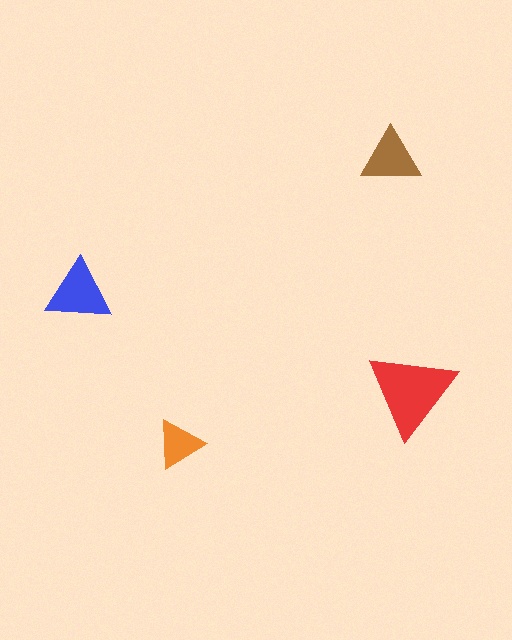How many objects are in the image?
There are 4 objects in the image.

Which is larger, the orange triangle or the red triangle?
The red one.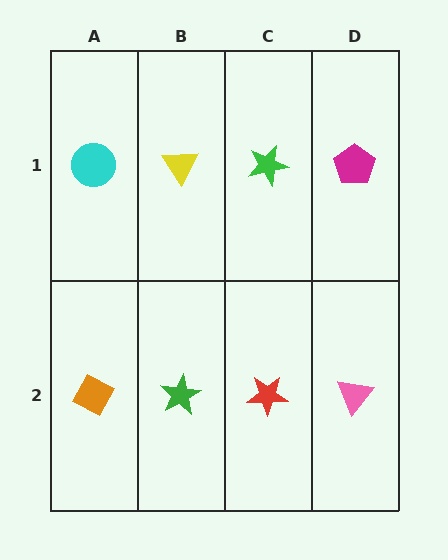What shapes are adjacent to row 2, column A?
A cyan circle (row 1, column A), a green star (row 2, column B).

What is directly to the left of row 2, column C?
A green star.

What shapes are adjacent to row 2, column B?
A yellow triangle (row 1, column B), an orange diamond (row 2, column A), a red star (row 2, column C).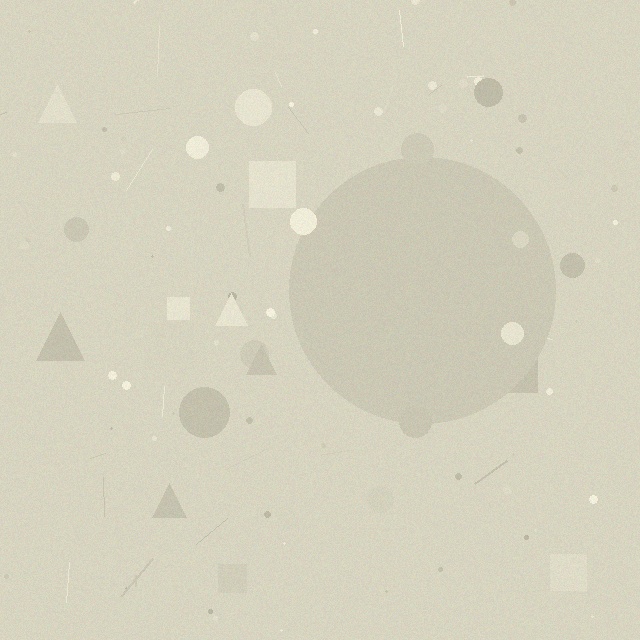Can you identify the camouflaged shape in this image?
The camouflaged shape is a circle.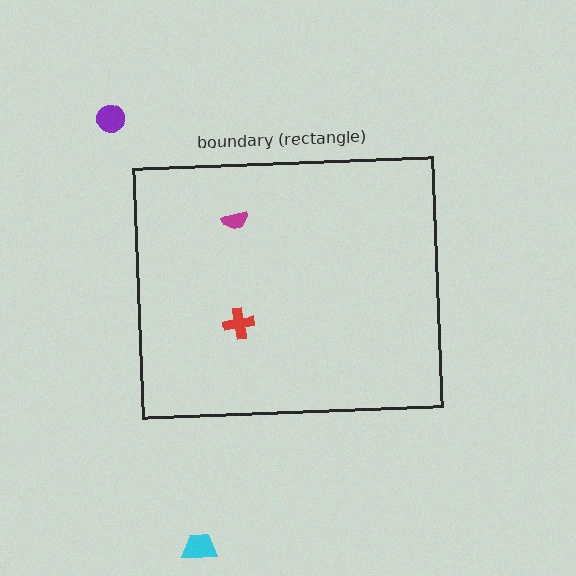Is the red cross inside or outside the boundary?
Inside.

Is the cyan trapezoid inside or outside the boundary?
Outside.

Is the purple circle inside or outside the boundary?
Outside.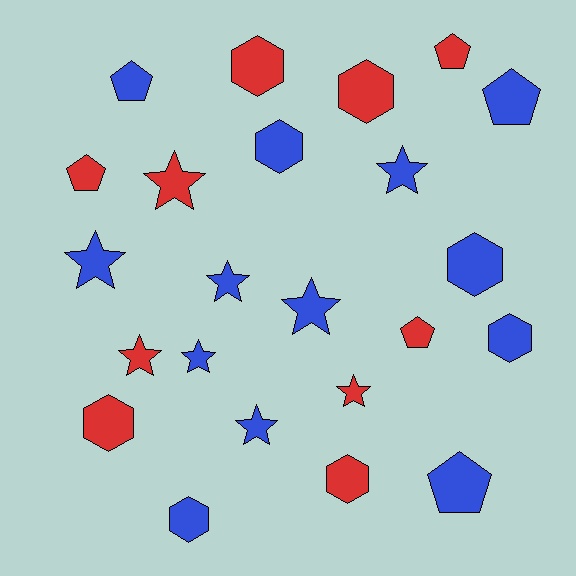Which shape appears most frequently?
Star, with 9 objects.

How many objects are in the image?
There are 23 objects.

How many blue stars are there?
There are 6 blue stars.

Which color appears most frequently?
Blue, with 13 objects.